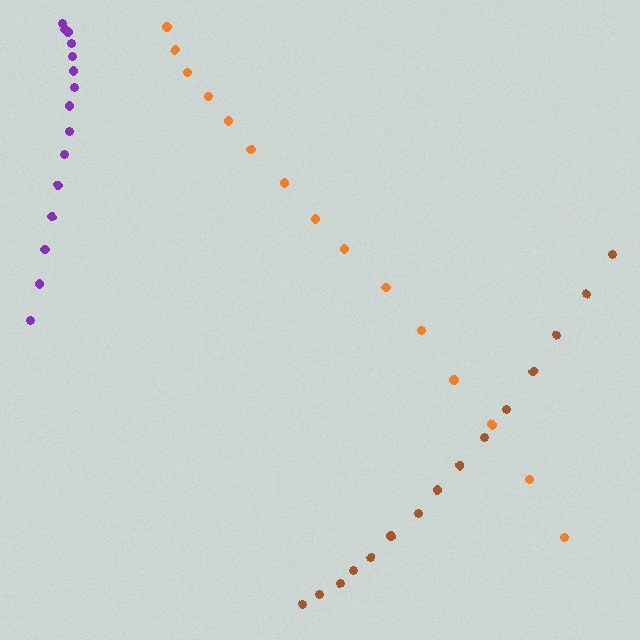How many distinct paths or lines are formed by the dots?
There are 3 distinct paths.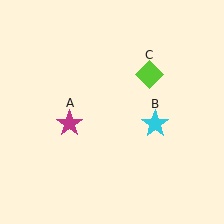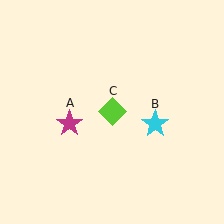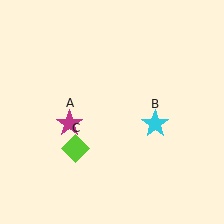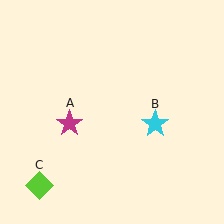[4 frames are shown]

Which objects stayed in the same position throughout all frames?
Magenta star (object A) and cyan star (object B) remained stationary.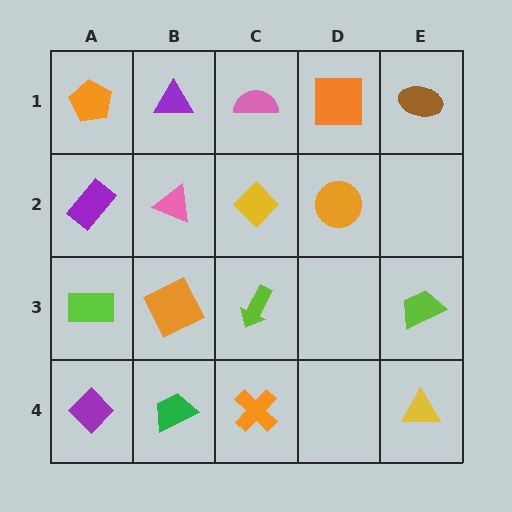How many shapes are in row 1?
5 shapes.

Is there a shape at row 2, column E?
No, that cell is empty.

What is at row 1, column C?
A pink semicircle.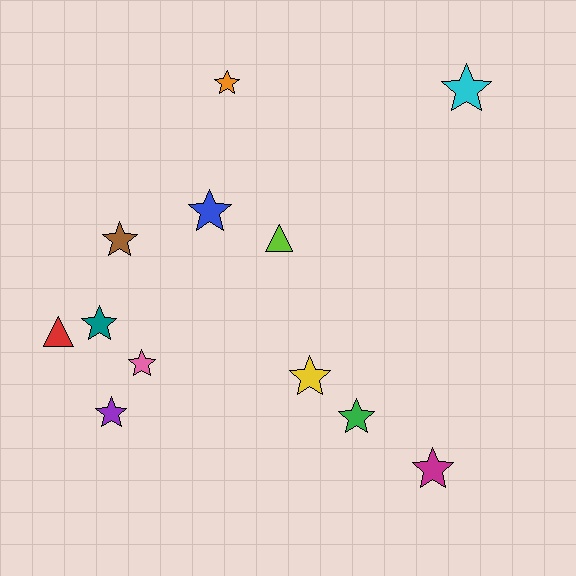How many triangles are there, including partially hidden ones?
There are 2 triangles.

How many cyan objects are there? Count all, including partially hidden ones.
There is 1 cyan object.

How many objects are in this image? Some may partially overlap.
There are 12 objects.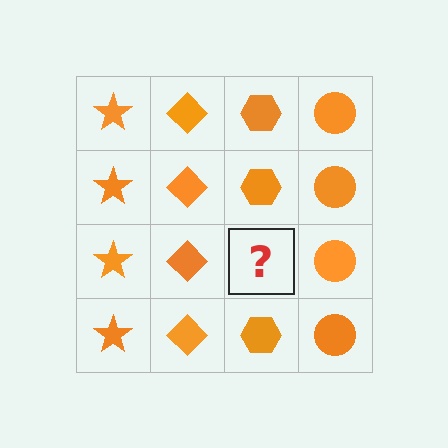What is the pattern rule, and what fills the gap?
The rule is that each column has a consistent shape. The gap should be filled with an orange hexagon.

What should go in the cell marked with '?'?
The missing cell should contain an orange hexagon.